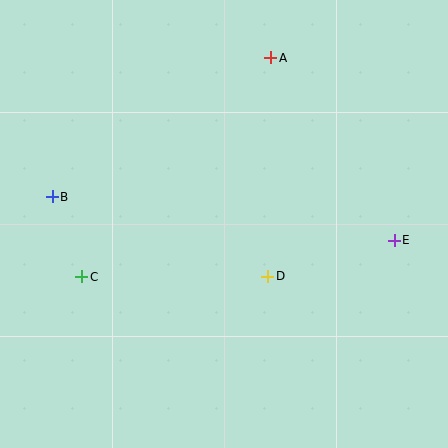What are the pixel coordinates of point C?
Point C is at (82, 277).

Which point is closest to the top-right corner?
Point A is closest to the top-right corner.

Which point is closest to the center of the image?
Point D at (268, 276) is closest to the center.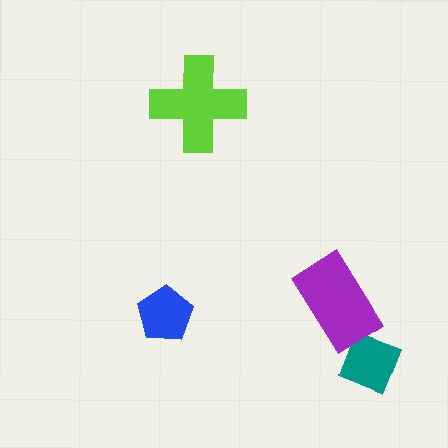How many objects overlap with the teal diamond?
1 object overlaps with the teal diamond.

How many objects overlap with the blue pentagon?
0 objects overlap with the blue pentagon.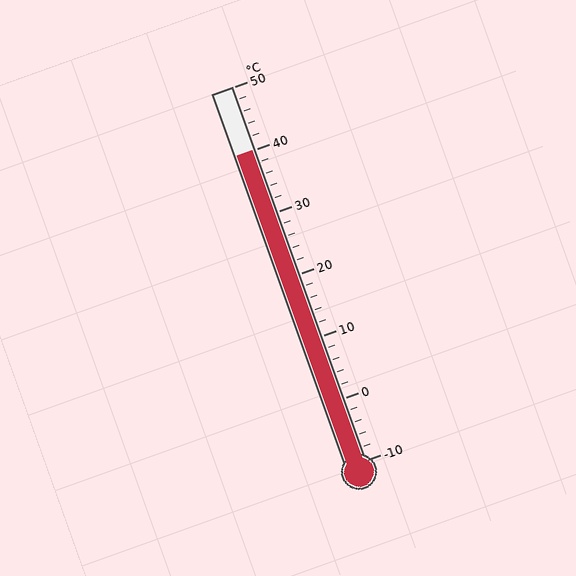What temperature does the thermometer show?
The thermometer shows approximately 40°C.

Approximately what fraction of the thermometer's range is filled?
The thermometer is filled to approximately 85% of its range.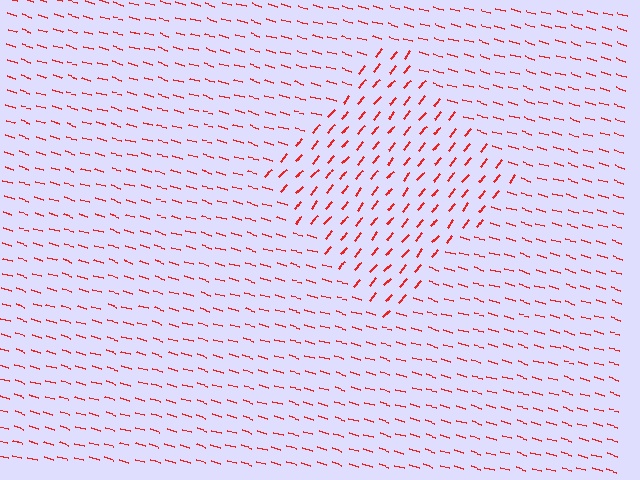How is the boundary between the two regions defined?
The boundary is defined purely by a change in line orientation (approximately 67 degrees difference). All lines are the same color and thickness.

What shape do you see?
I see a diamond.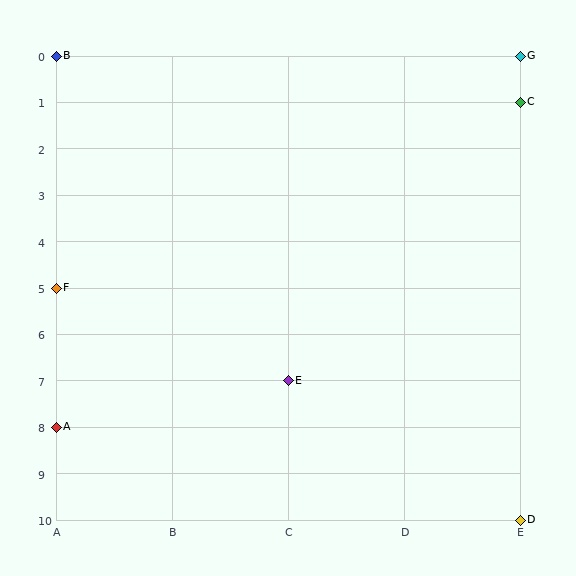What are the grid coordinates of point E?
Point E is at grid coordinates (C, 7).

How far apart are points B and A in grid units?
Points B and A are 8 rows apart.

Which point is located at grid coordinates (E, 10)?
Point D is at (E, 10).